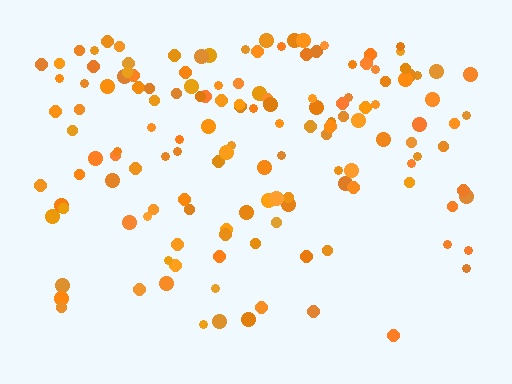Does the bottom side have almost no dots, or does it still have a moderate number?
Still a moderate number, just noticeably fewer than the top.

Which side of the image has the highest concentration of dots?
The top.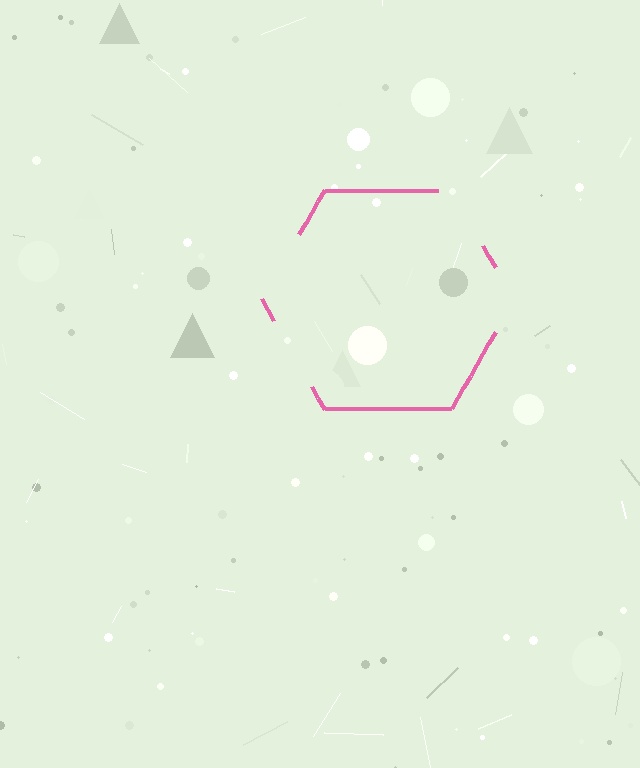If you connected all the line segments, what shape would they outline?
They would outline a hexagon.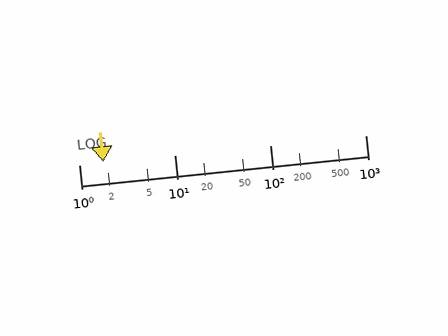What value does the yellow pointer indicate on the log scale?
The pointer indicates approximately 1.8.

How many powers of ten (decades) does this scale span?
The scale spans 3 decades, from 1 to 1000.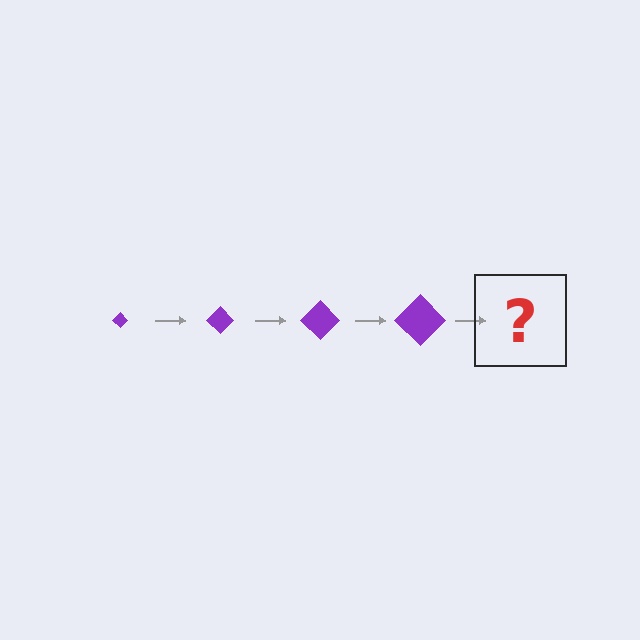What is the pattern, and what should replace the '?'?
The pattern is that the diamond gets progressively larger each step. The '?' should be a purple diamond, larger than the previous one.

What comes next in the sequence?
The next element should be a purple diamond, larger than the previous one.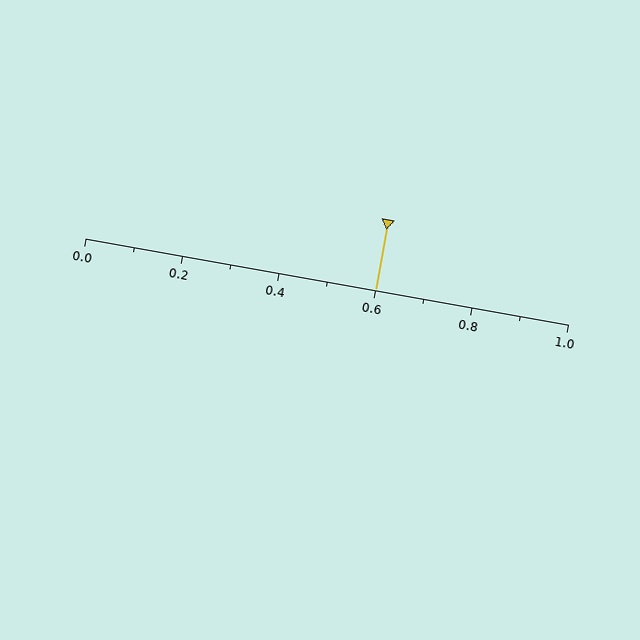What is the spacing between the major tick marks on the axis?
The major ticks are spaced 0.2 apart.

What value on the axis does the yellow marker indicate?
The marker indicates approximately 0.6.